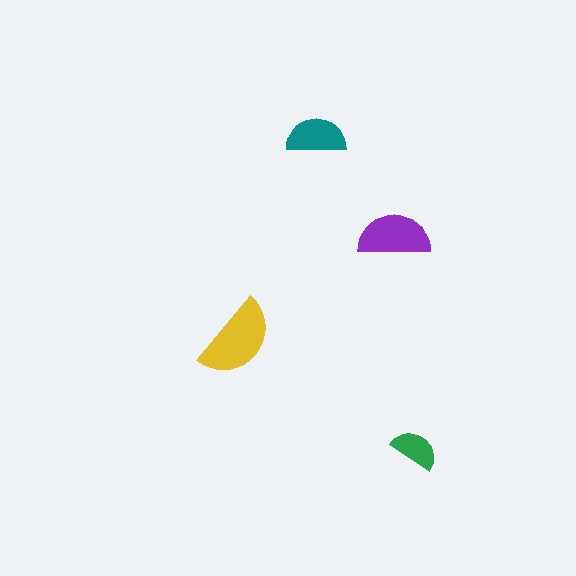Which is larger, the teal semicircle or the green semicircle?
The teal one.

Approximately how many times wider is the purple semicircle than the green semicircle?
About 1.5 times wider.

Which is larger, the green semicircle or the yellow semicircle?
The yellow one.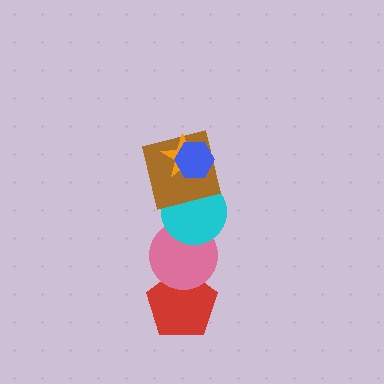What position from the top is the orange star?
The orange star is 2nd from the top.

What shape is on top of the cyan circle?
The brown square is on top of the cyan circle.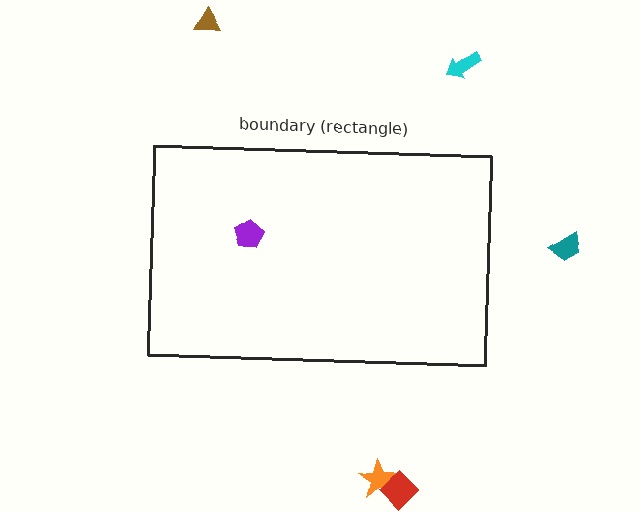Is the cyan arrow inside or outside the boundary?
Outside.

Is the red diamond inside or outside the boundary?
Outside.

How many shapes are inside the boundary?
1 inside, 5 outside.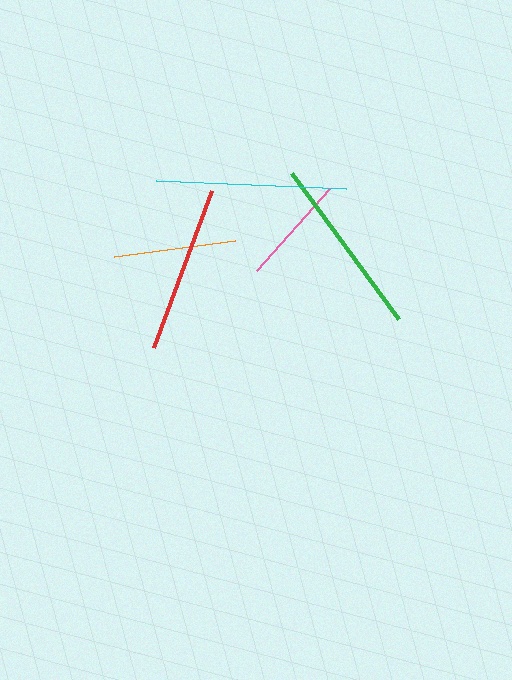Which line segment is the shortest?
The pink line is the shortest at approximately 109 pixels.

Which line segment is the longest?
The cyan line is the longest at approximately 190 pixels.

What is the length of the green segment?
The green segment is approximately 181 pixels long.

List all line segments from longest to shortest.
From longest to shortest: cyan, green, red, orange, pink.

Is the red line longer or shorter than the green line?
The green line is longer than the red line.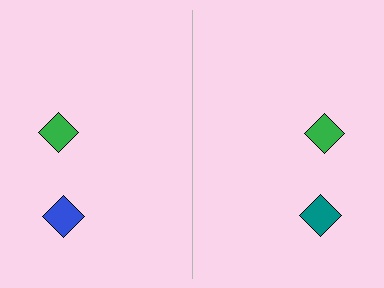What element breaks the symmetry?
The teal diamond on the right side breaks the symmetry — its mirror counterpart is blue.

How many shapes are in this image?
There are 4 shapes in this image.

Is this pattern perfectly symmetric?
No, the pattern is not perfectly symmetric. The teal diamond on the right side breaks the symmetry — its mirror counterpart is blue.